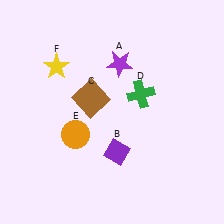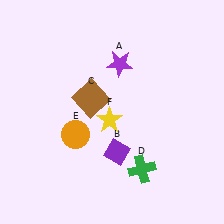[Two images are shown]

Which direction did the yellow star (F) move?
The yellow star (F) moved down.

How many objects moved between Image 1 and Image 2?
2 objects moved between the two images.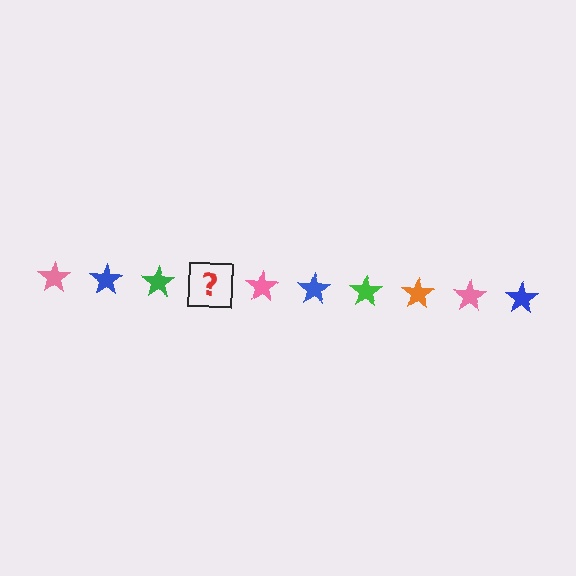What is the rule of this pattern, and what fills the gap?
The rule is that the pattern cycles through pink, blue, green, orange stars. The gap should be filled with an orange star.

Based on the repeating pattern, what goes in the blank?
The blank should be an orange star.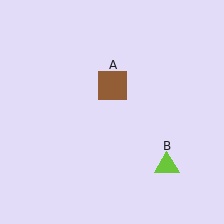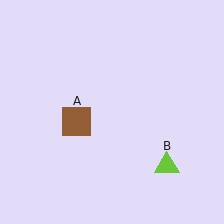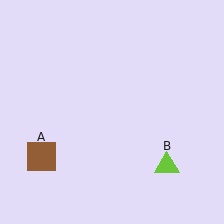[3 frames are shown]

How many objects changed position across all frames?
1 object changed position: brown square (object A).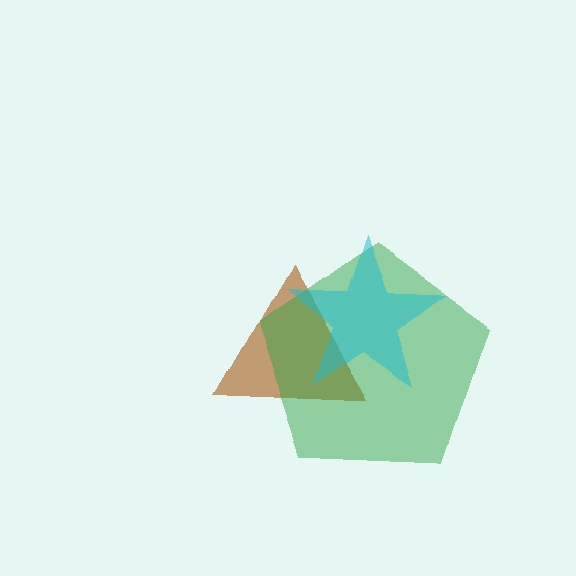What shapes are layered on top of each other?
The layered shapes are: a brown triangle, a green pentagon, a cyan star.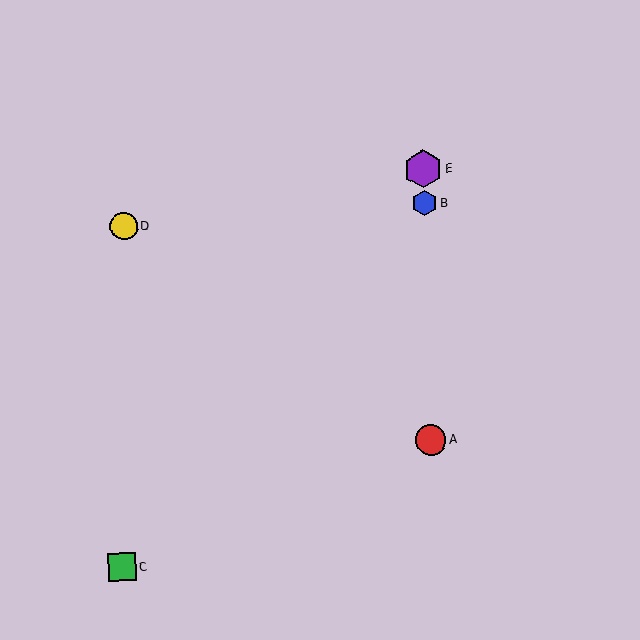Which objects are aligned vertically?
Objects A, B, E are aligned vertically.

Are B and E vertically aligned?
Yes, both are at x≈424.